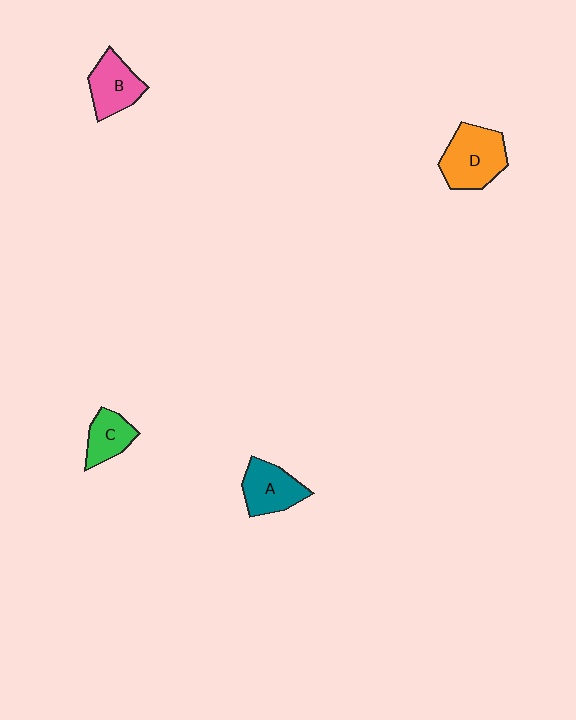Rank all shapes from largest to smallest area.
From largest to smallest: D (orange), A (teal), B (pink), C (green).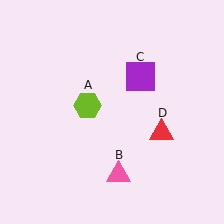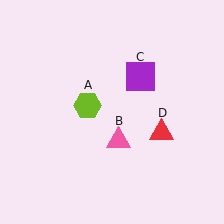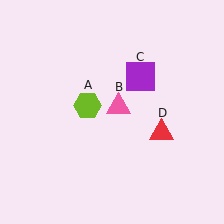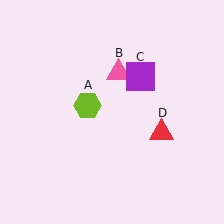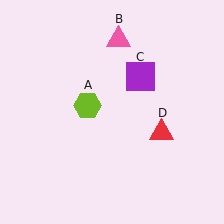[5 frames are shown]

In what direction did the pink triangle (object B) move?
The pink triangle (object B) moved up.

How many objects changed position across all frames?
1 object changed position: pink triangle (object B).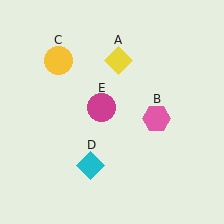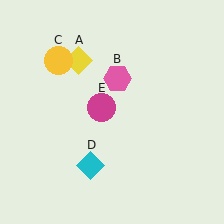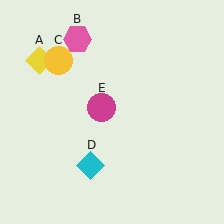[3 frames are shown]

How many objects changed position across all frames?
2 objects changed position: yellow diamond (object A), pink hexagon (object B).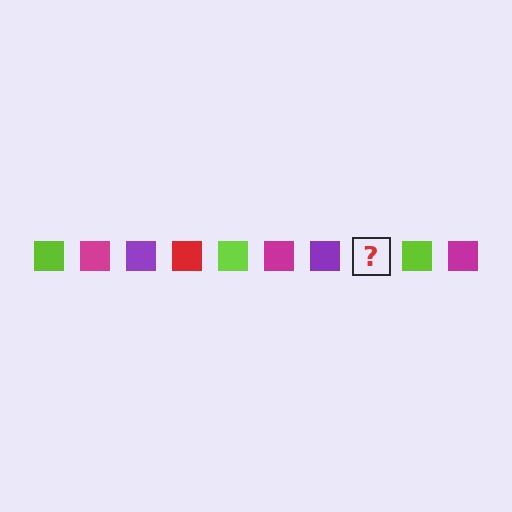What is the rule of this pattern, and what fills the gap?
The rule is that the pattern cycles through lime, magenta, purple, red squares. The gap should be filled with a red square.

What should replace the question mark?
The question mark should be replaced with a red square.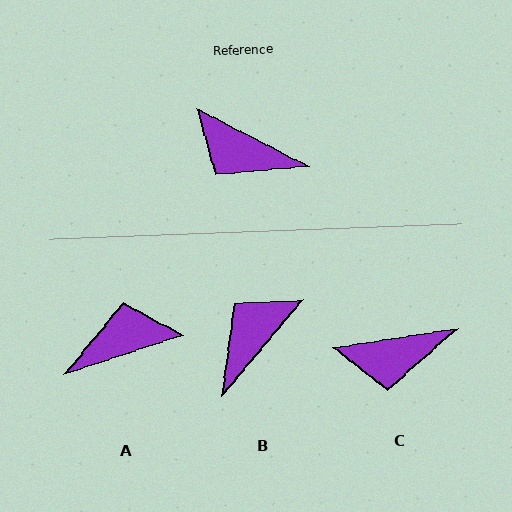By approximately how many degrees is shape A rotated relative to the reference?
Approximately 135 degrees clockwise.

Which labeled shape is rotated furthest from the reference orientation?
A, about 135 degrees away.